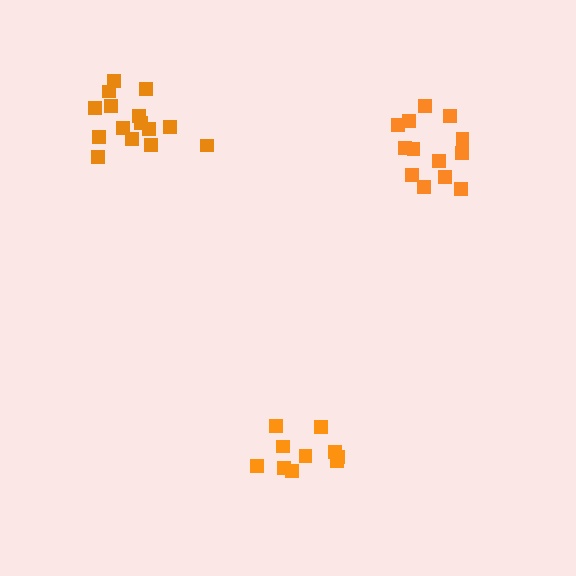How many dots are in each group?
Group 1: 10 dots, Group 2: 13 dots, Group 3: 15 dots (38 total).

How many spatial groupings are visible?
There are 3 spatial groupings.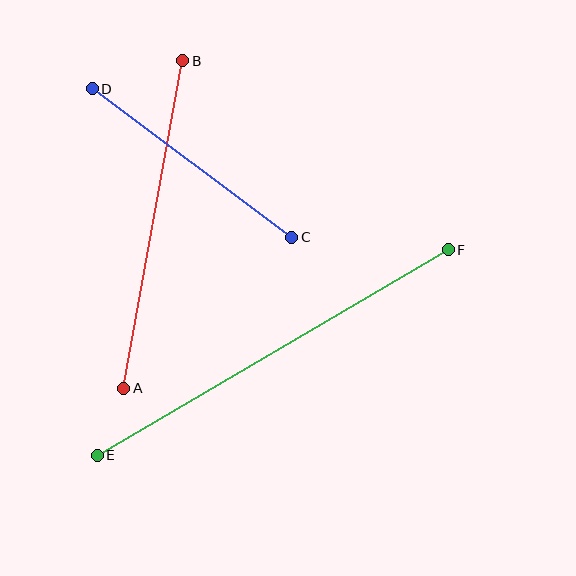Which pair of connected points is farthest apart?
Points E and F are farthest apart.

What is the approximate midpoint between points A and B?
The midpoint is at approximately (153, 224) pixels.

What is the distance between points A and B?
The distance is approximately 333 pixels.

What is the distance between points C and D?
The distance is approximately 249 pixels.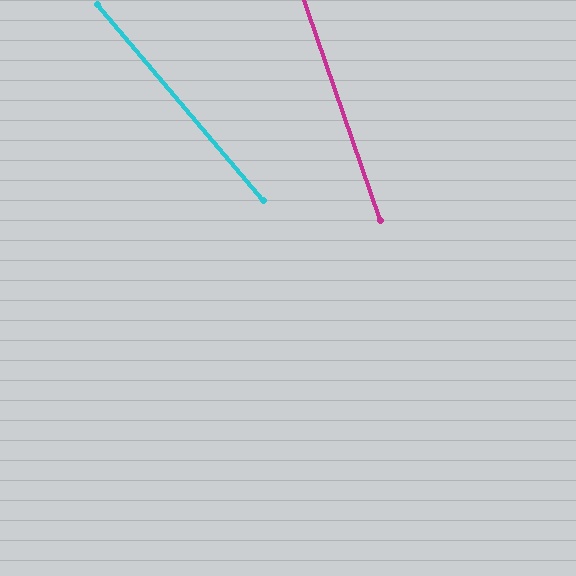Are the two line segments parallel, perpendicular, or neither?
Neither parallel nor perpendicular — they differ by about 21°.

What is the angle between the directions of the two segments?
Approximately 21 degrees.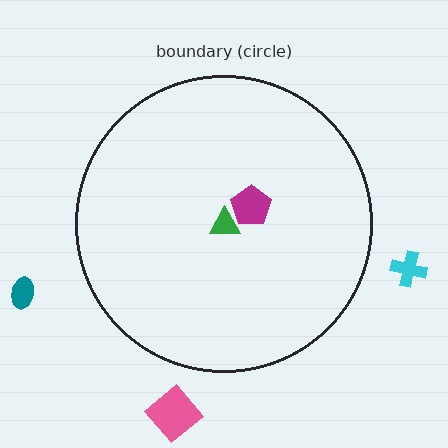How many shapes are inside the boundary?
2 inside, 3 outside.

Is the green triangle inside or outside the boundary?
Inside.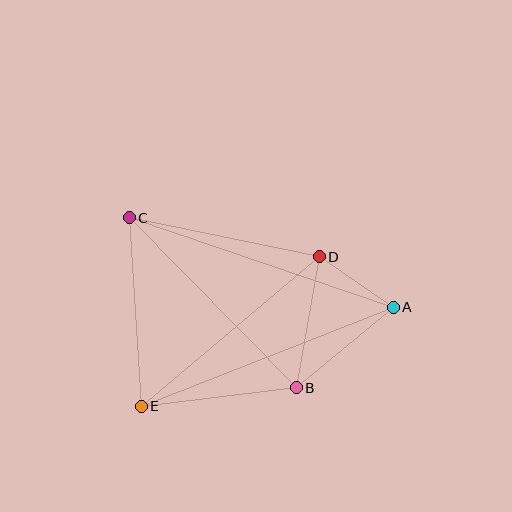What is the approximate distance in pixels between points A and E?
The distance between A and E is approximately 271 pixels.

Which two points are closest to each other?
Points A and D are closest to each other.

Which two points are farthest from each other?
Points A and C are farthest from each other.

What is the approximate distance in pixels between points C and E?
The distance between C and E is approximately 189 pixels.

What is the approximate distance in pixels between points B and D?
The distance between B and D is approximately 133 pixels.